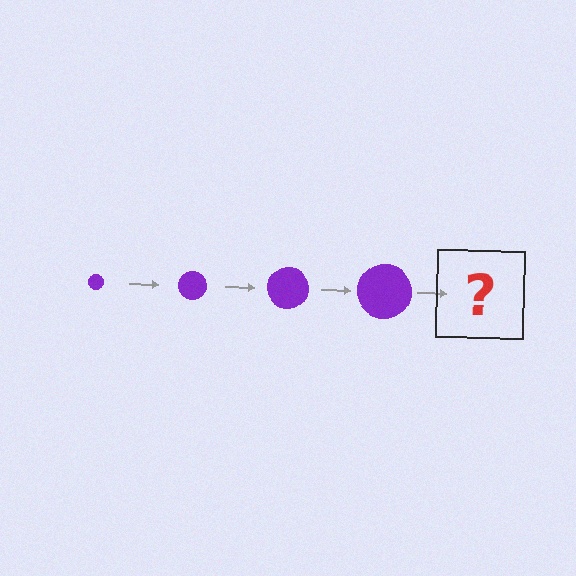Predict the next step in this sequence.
The next step is a purple circle, larger than the previous one.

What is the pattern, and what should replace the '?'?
The pattern is that the circle gets progressively larger each step. The '?' should be a purple circle, larger than the previous one.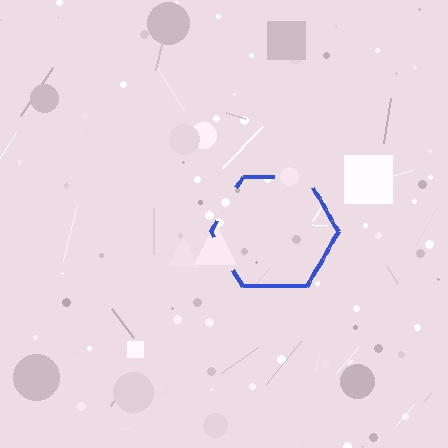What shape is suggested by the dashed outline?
The dashed outline suggests a hexagon.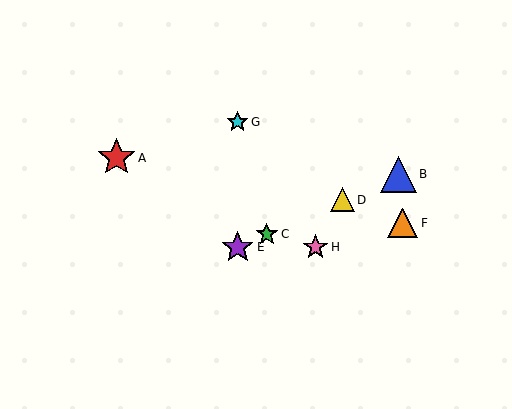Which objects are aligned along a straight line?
Objects B, C, D, E are aligned along a straight line.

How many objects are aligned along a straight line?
4 objects (B, C, D, E) are aligned along a straight line.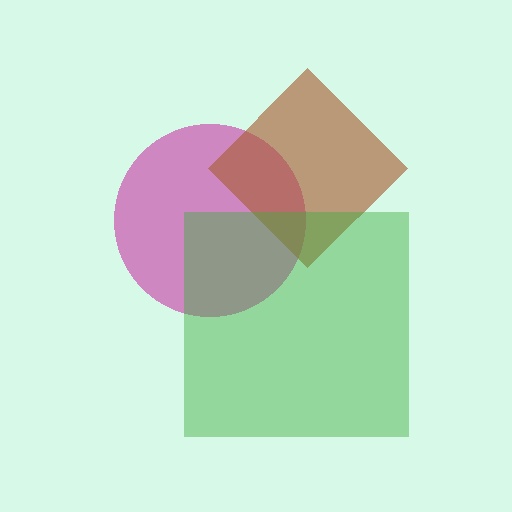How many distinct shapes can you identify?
There are 3 distinct shapes: a magenta circle, a brown diamond, a green square.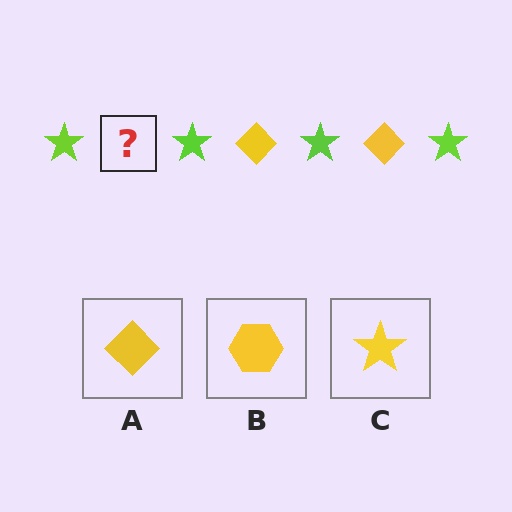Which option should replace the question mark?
Option A.